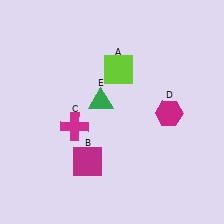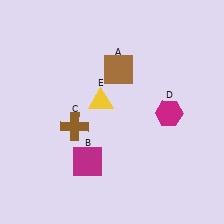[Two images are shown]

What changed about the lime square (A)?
In Image 1, A is lime. In Image 2, it changed to brown.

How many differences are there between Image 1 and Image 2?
There are 3 differences between the two images.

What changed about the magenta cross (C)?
In Image 1, C is magenta. In Image 2, it changed to brown.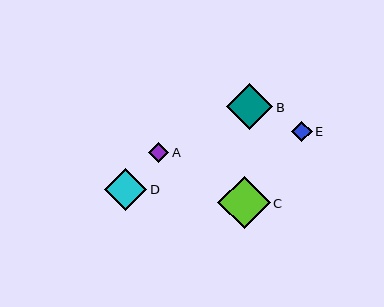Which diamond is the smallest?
Diamond A is the smallest with a size of approximately 20 pixels.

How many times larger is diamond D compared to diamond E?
Diamond D is approximately 2.1 times the size of diamond E.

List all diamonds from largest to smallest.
From largest to smallest: C, B, D, E, A.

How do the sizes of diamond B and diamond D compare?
Diamond B and diamond D are approximately the same size.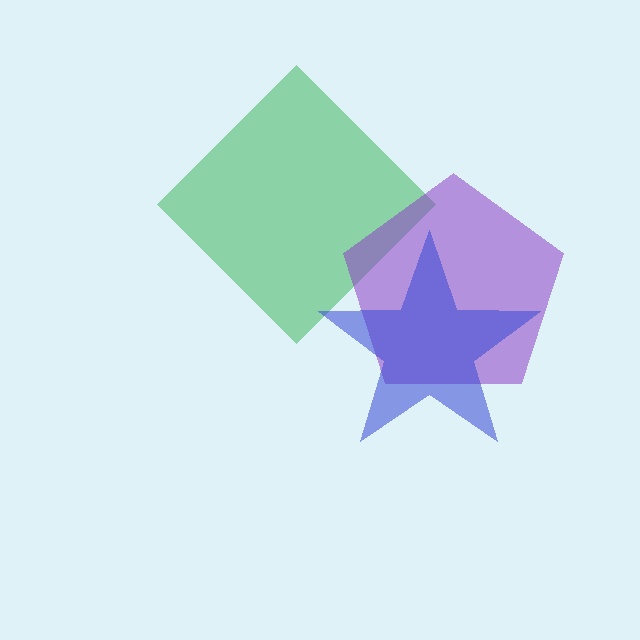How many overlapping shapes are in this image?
There are 3 overlapping shapes in the image.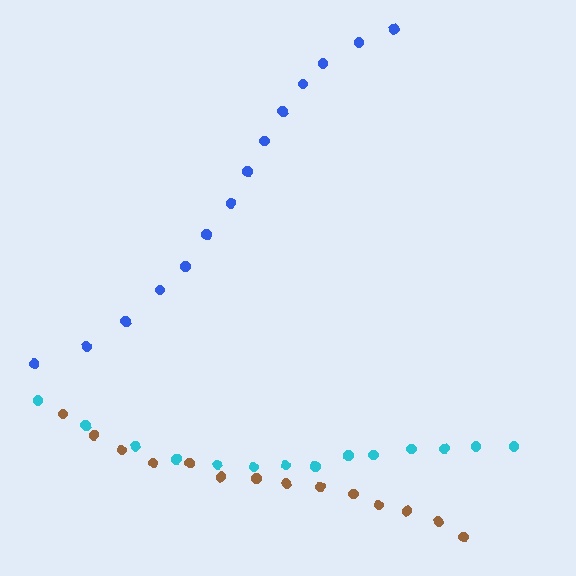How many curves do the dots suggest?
There are 3 distinct paths.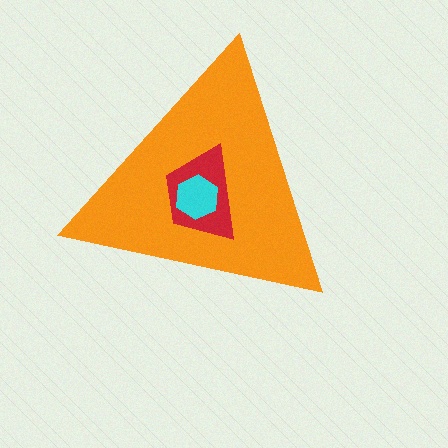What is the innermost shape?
The cyan hexagon.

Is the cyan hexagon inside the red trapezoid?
Yes.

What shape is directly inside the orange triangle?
The red trapezoid.